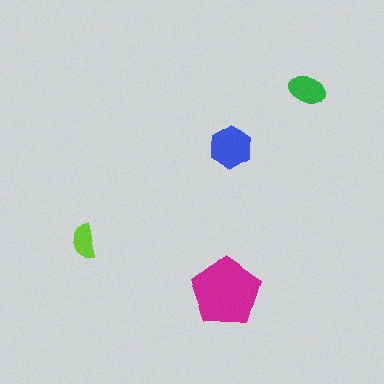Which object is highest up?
The green ellipse is topmost.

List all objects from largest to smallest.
The magenta pentagon, the blue hexagon, the green ellipse, the lime semicircle.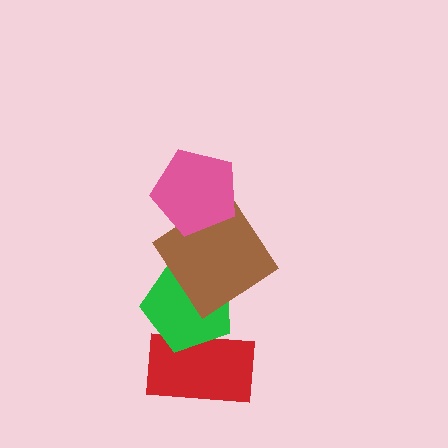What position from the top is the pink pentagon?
The pink pentagon is 1st from the top.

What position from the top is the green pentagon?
The green pentagon is 3rd from the top.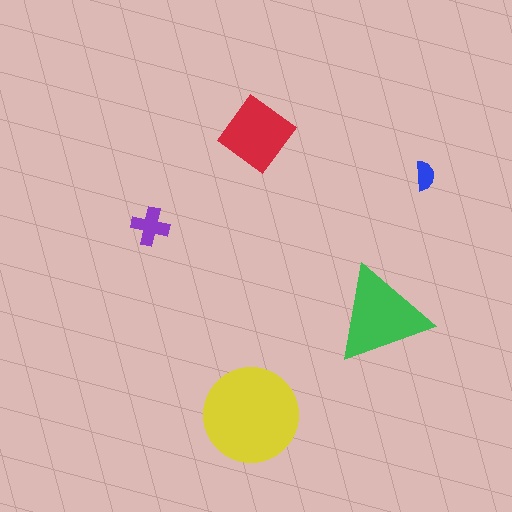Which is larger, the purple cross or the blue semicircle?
The purple cross.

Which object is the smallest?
The blue semicircle.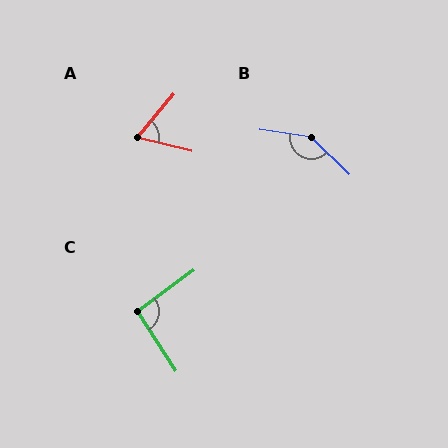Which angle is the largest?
B, at approximately 144 degrees.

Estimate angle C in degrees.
Approximately 94 degrees.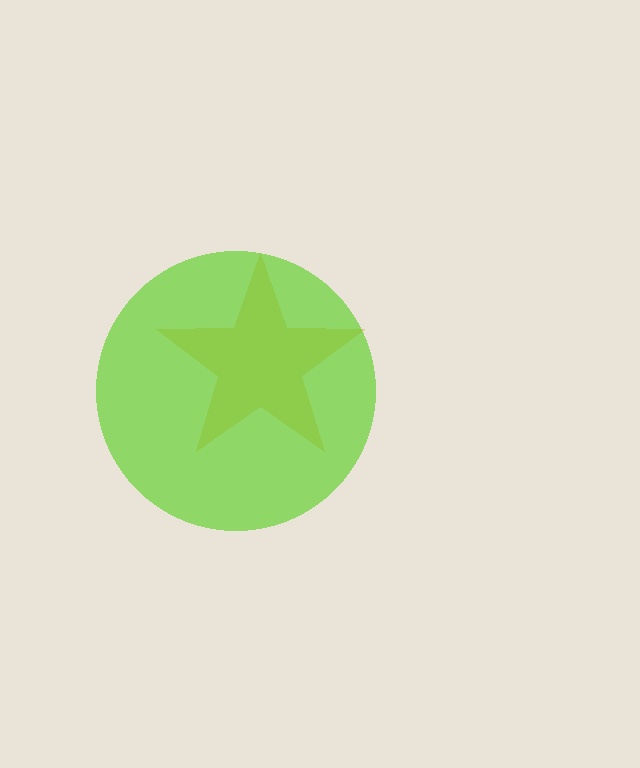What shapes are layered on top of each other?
The layered shapes are: an orange star, a lime circle.